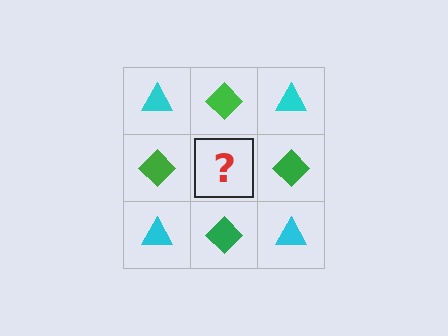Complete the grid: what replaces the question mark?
The question mark should be replaced with a cyan triangle.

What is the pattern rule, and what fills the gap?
The rule is that it alternates cyan triangle and green diamond in a checkerboard pattern. The gap should be filled with a cyan triangle.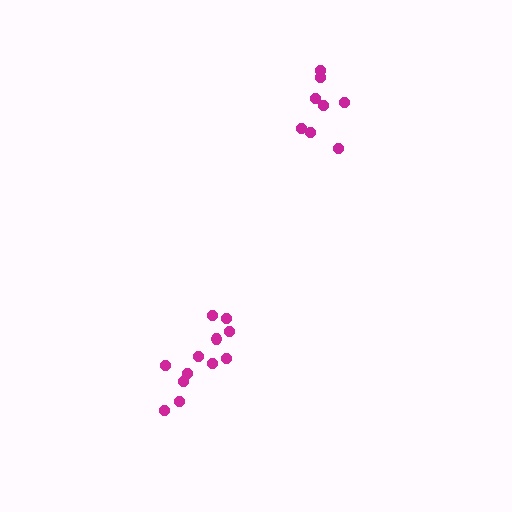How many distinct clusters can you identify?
There are 2 distinct clusters.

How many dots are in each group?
Group 1: 8 dots, Group 2: 12 dots (20 total).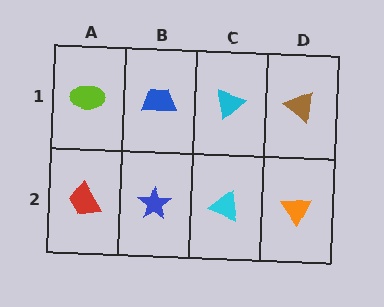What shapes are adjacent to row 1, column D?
An orange triangle (row 2, column D), a cyan triangle (row 1, column C).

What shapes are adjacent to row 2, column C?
A cyan triangle (row 1, column C), a blue star (row 2, column B), an orange triangle (row 2, column D).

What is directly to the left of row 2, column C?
A blue star.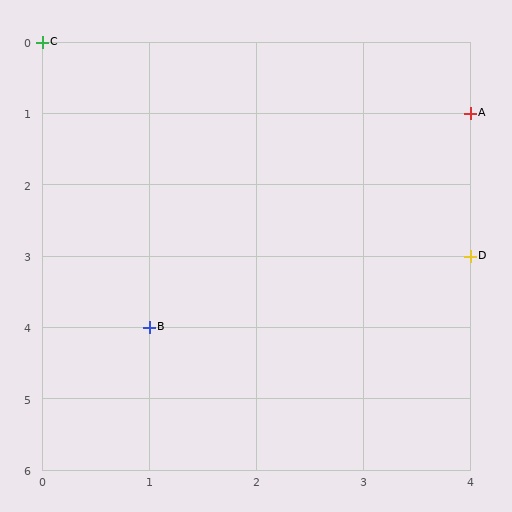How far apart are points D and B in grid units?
Points D and B are 3 columns and 1 row apart (about 3.2 grid units diagonally).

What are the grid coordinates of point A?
Point A is at grid coordinates (4, 1).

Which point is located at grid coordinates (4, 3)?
Point D is at (4, 3).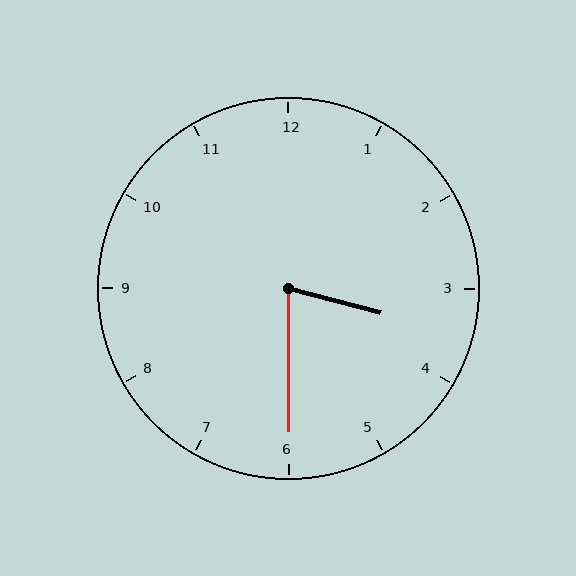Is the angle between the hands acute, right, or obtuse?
It is acute.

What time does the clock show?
3:30.